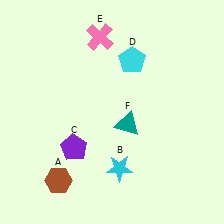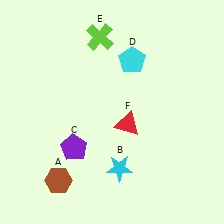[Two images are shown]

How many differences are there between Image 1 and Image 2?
There are 2 differences between the two images.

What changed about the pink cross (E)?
In Image 1, E is pink. In Image 2, it changed to lime.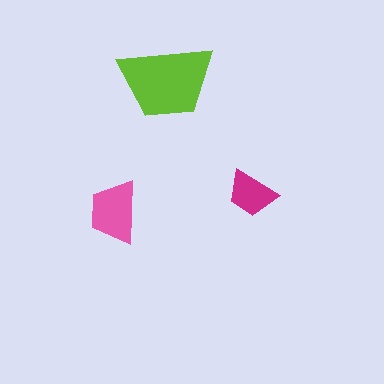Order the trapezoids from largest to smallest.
the lime one, the pink one, the magenta one.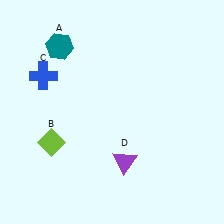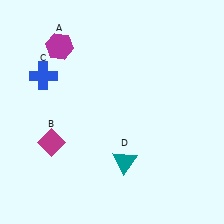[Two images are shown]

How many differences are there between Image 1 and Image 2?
There are 3 differences between the two images.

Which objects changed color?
A changed from teal to magenta. B changed from lime to magenta. D changed from purple to teal.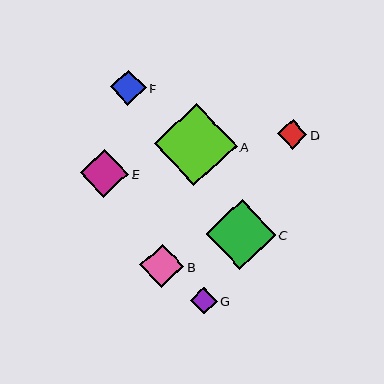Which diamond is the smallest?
Diamond G is the smallest with a size of approximately 27 pixels.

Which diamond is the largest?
Diamond A is the largest with a size of approximately 83 pixels.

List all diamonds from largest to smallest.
From largest to smallest: A, C, E, B, F, D, G.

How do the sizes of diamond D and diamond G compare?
Diamond D and diamond G are approximately the same size.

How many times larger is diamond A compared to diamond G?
Diamond A is approximately 3.0 times the size of diamond G.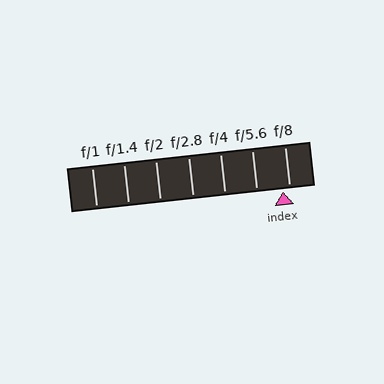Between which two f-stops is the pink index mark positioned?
The index mark is between f/5.6 and f/8.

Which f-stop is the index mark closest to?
The index mark is closest to f/8.